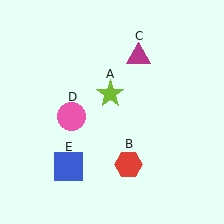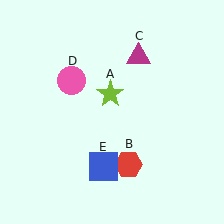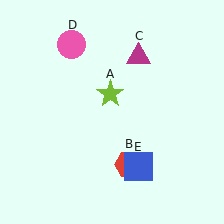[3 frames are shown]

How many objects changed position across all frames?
2 objects changed position: pink circle (object D), blue square (object E).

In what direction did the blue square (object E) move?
The blue square (object E) moved right.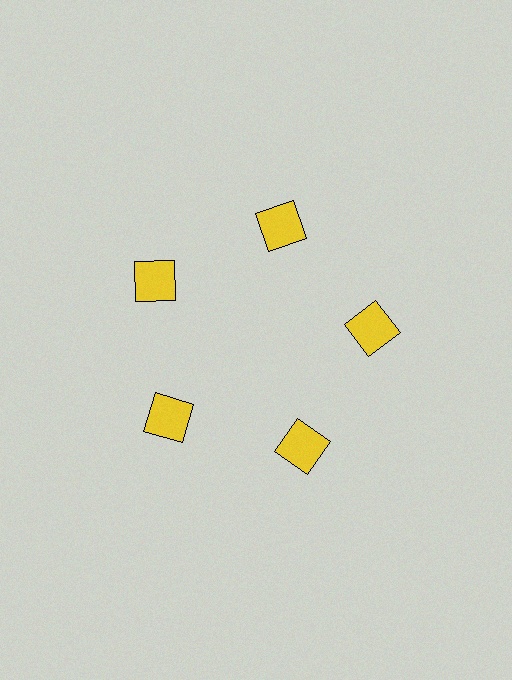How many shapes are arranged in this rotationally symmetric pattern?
There are 5 shapes, arranged in 5 groups of 1.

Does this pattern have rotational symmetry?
Yes, this pattern has 5-fold rotational symmetry. It looks the same after rotating 72 degrees around the center.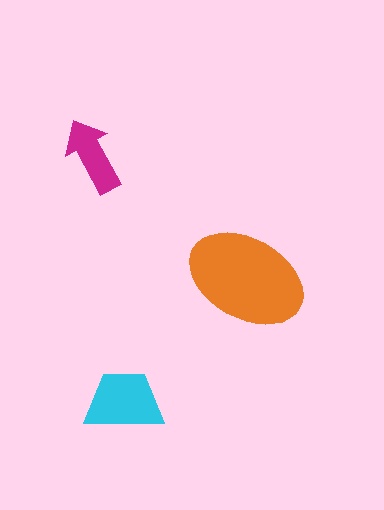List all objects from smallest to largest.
The magenta arrow, the cyan trapezoid, the orange ellipse.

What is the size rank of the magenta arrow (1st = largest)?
3rd.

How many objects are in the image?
There are 3 objects in the image.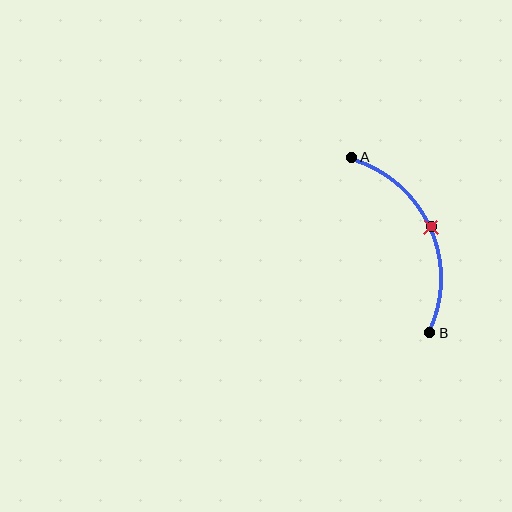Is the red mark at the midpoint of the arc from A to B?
Yes. The red mark lies on the arc at equal arc-length from both A and B — it is the arc midpoint.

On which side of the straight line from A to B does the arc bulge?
The arc bulges to the right of the straight line connecting A and B.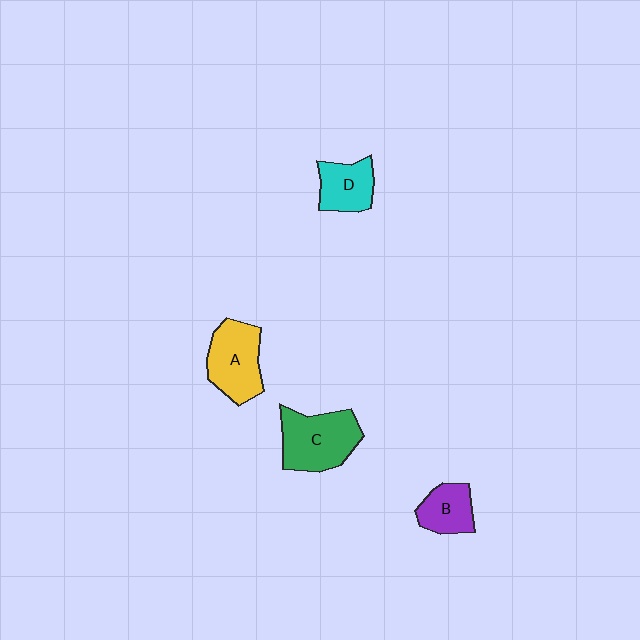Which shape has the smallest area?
Shape B (purple).